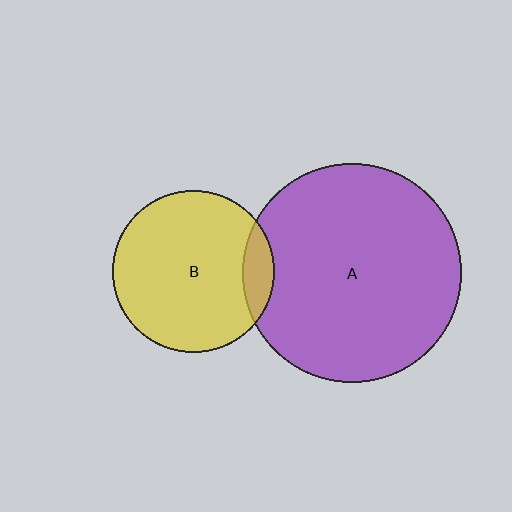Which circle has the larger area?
Circle A (purple).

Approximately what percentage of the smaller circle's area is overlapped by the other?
Approximately 10%.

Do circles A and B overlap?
Yes.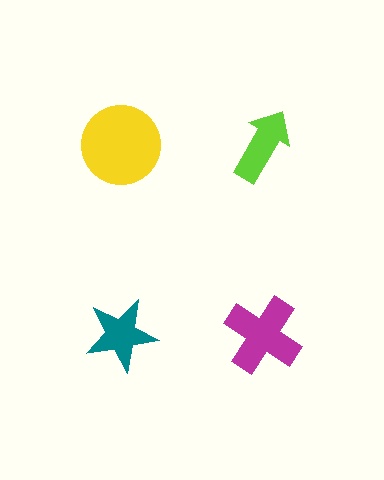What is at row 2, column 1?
A teal star.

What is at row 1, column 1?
A yellow circle.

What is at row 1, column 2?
A lime arrow.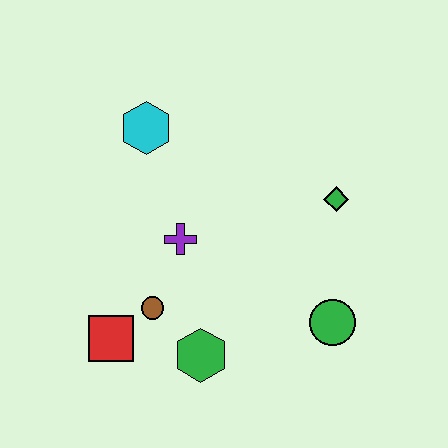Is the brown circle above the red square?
Yes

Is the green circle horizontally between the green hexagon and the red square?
No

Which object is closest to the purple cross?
The brown circle is closest to the purple cross.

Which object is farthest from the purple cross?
The green circle is farthest from the purple cross.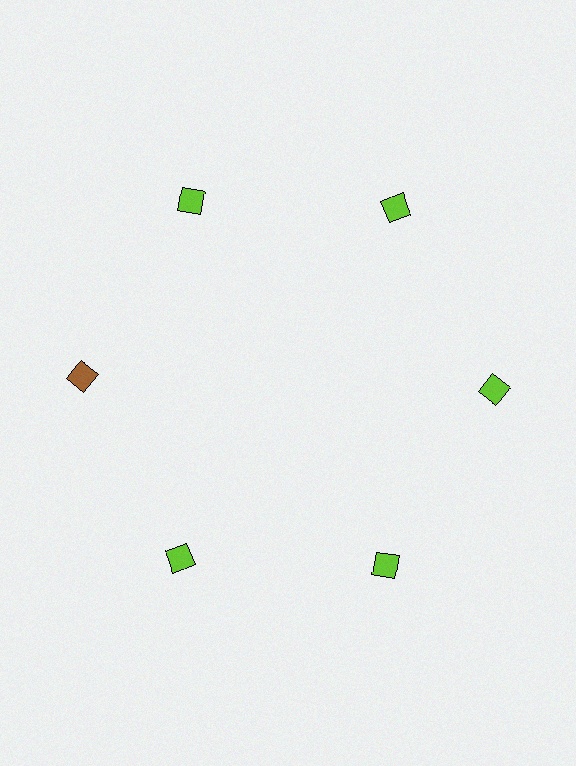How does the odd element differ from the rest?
It has a different color: brown instead of lime.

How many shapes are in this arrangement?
There are 6 shapes arranged in a ring pattern.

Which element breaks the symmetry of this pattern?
The brown diamond at roughly the 9 o'clock position breaks the symmetry. All other shapes are lime diamonds.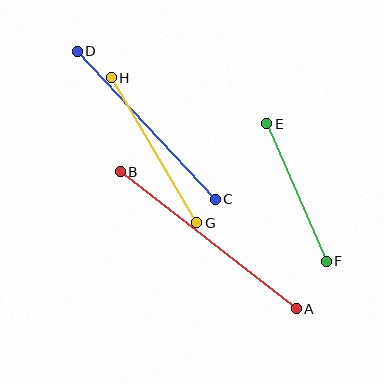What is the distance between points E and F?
The distance is approximately 150 pixels.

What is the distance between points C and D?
The distance is approximately 202 pixels.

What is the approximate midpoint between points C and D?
The midpoint is at approximately (146, 125) pixels.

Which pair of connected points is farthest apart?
Points A and B are farthest apart.